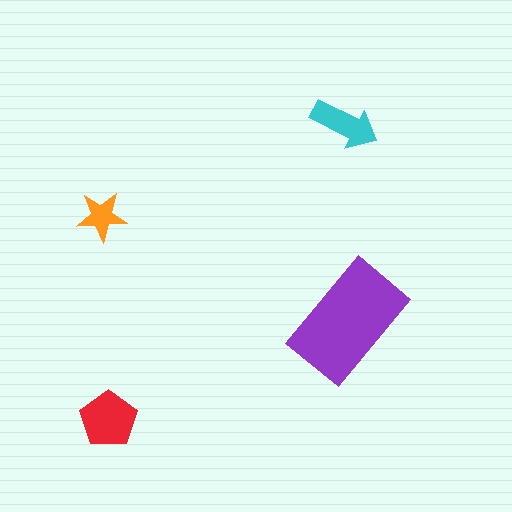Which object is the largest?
The purple rectangle.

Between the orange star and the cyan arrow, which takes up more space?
The cyan arrow.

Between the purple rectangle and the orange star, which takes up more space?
The purple rectangle.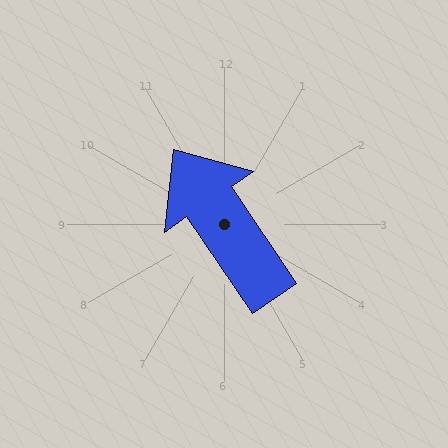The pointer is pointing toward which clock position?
Roughly 11 o'clock.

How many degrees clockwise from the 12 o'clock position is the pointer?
Approximately 326 degrees.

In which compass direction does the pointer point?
Northwest.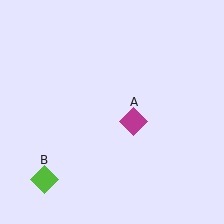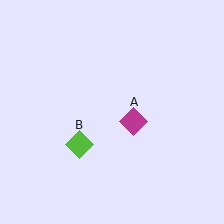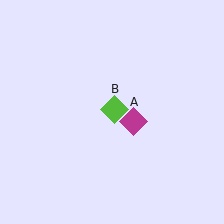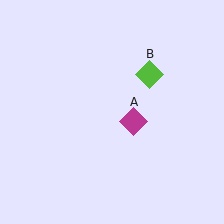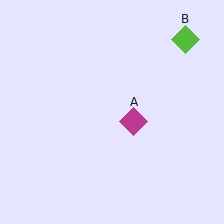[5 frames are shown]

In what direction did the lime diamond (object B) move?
The lime diamond (object B) moved up and to the right.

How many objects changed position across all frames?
1 object changed position: lime diamond (object B).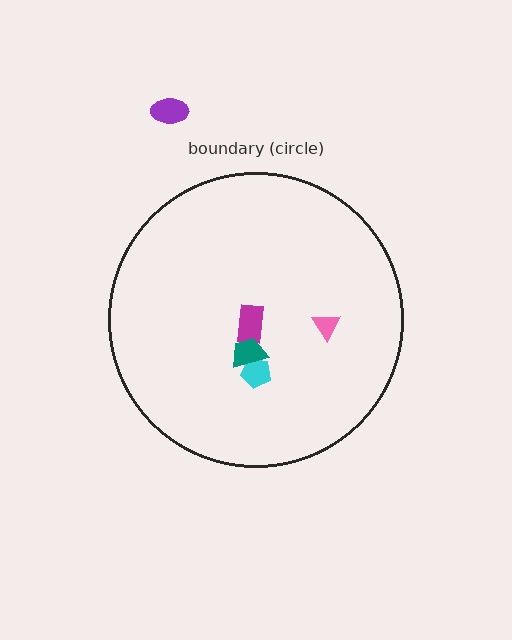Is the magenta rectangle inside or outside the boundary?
Inside.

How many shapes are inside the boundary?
4 inside, 1 outside.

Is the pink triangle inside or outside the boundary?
Inside.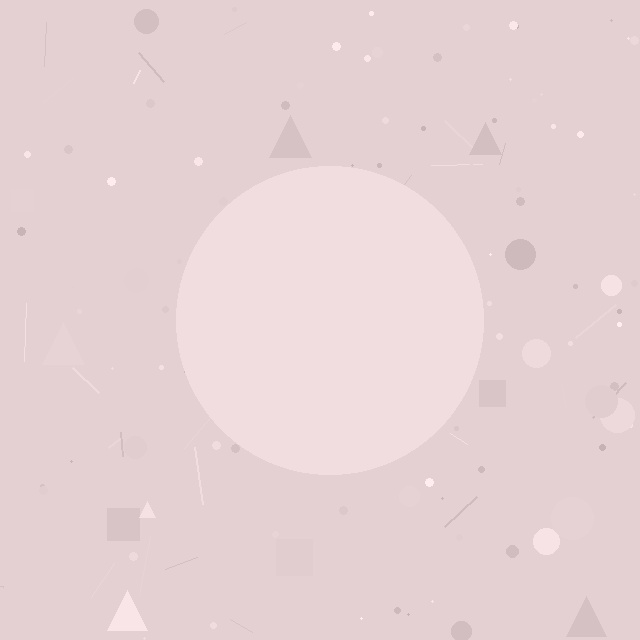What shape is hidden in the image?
A circle is hidden in the image.